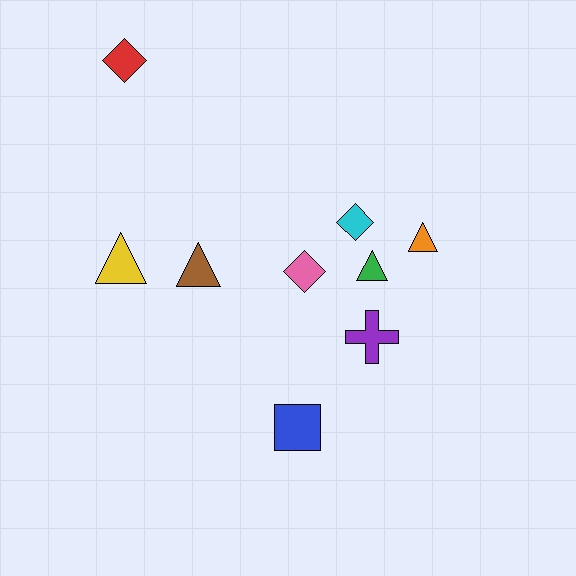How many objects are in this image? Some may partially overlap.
There are 9 objects.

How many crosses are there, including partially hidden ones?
There is 1 cross.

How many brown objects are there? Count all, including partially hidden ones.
There is 1 brown object.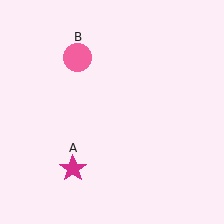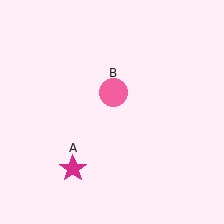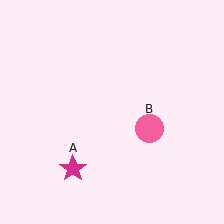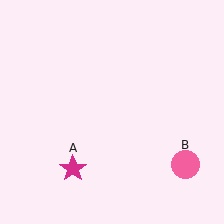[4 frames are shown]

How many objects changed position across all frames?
1 object changed position: pink circle (object B).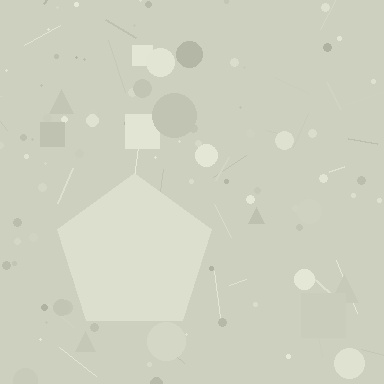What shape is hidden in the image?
A pentagon is hidden in the image.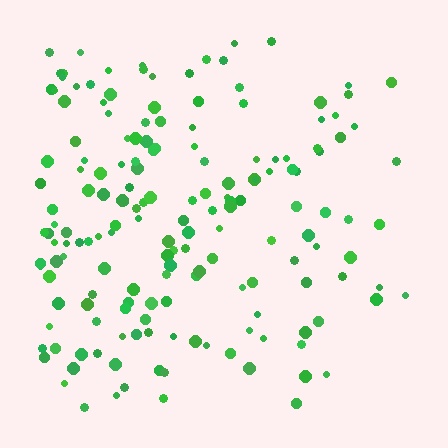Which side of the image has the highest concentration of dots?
The left.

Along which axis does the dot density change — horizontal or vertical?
Horizontal.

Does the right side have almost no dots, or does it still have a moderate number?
Still a moderate number, just noticeably fewer than the left.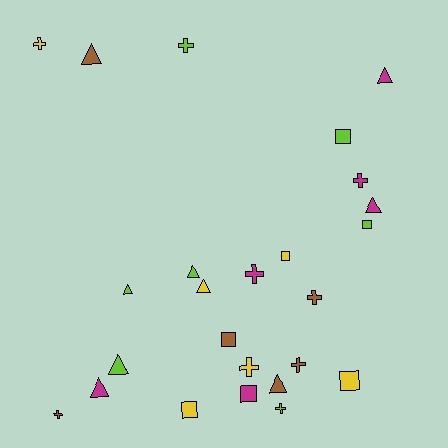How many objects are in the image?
There are 25 objects.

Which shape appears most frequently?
Cross, with 9 objects.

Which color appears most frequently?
Lime, with 7 objects.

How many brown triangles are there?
There are 2 brown triangles.